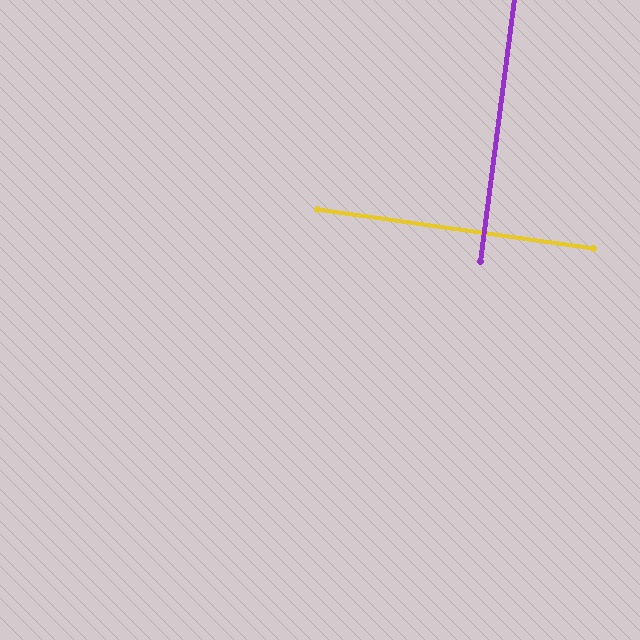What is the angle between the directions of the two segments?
Approximately 89 degrees.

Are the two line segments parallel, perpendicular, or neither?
Perpendicular — they meet at approximately 89°.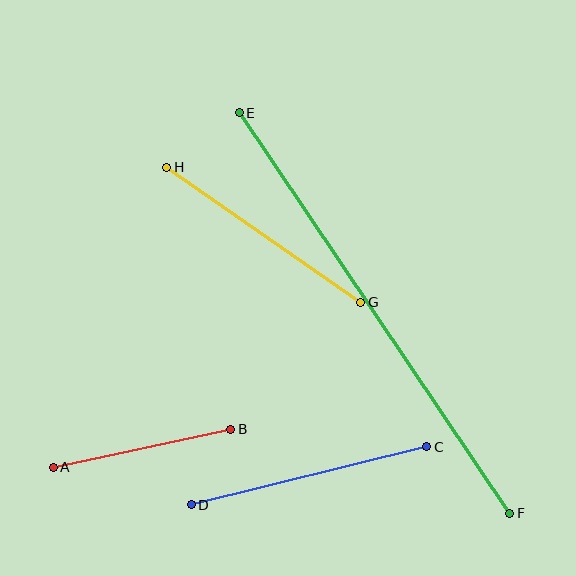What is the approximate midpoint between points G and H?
The midpoint is at approximately (264, 235) pixels.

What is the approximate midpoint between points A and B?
The midpoint is at approximately (142, 448) pixels.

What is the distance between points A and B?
The distance is approximately 181 pixels.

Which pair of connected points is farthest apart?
Points E and F are farthest apart.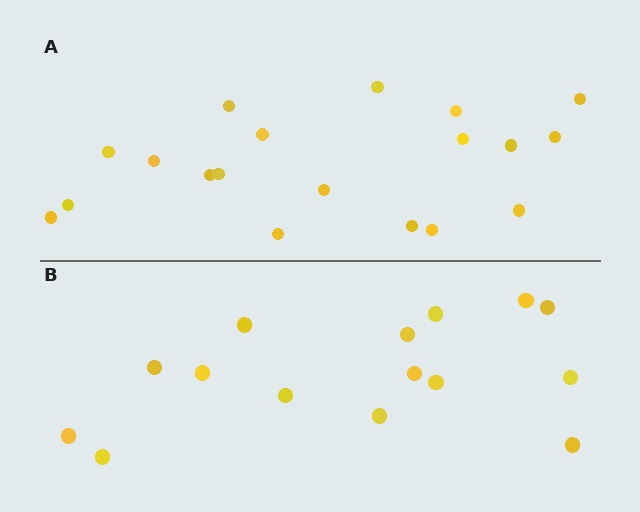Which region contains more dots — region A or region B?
Region A (the top region) has more dots.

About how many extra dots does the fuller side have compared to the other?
Region A has about 4 more dots than region B.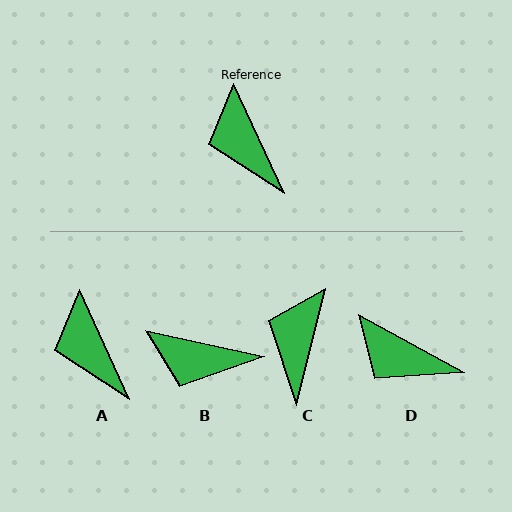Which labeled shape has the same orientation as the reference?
A.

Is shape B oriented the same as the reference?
No, it is off by about 53 degrees.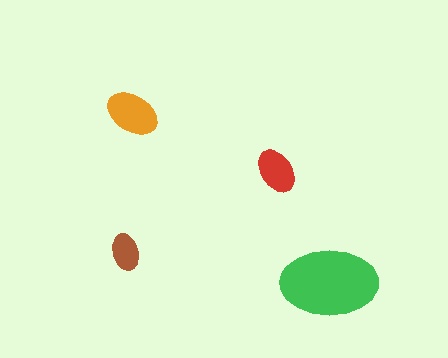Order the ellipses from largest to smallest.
the green one, the orange one, the red one, the brown one.